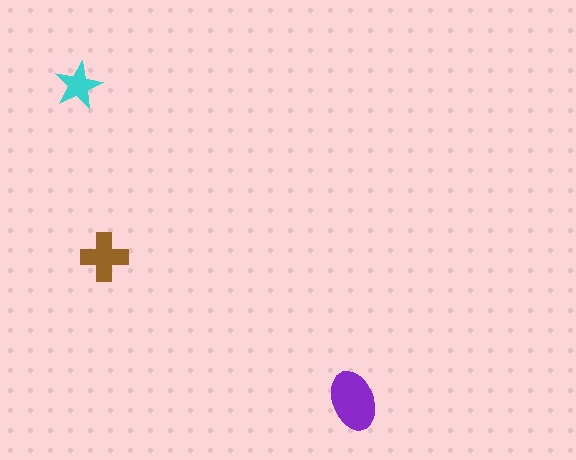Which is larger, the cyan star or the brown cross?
The brown cross.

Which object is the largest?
The purple ellipse.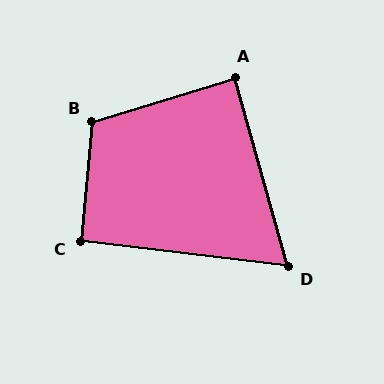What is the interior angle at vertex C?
Approximately 91 degrees (approximately right).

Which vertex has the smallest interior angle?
D, at approximately 67 degrees.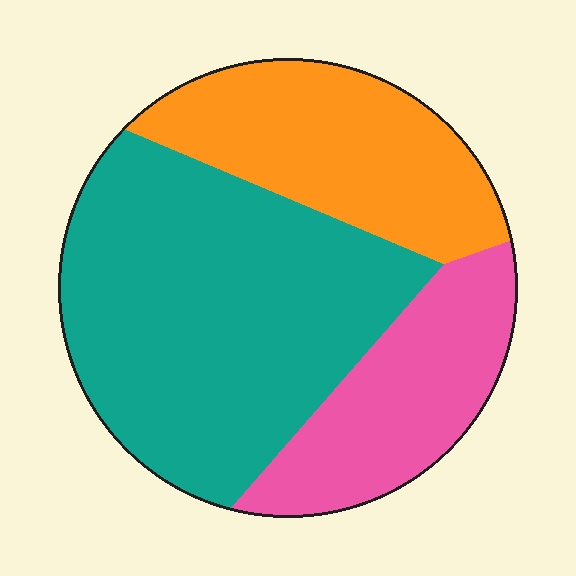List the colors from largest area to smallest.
From largest to smallest: teal, orange, pink.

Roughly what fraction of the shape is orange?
Orange covers 26% of the shape.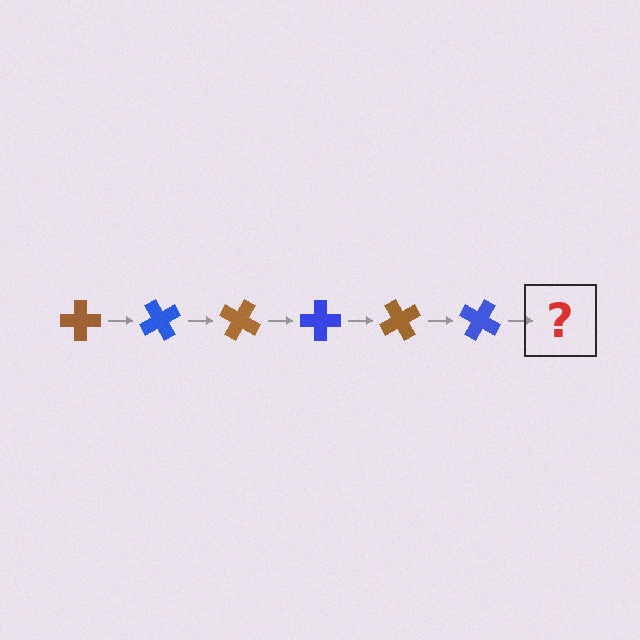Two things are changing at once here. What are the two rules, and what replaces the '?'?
The two rules are that it rotates 60 degrees each step and the color cycles through brown and blue. The '?' should be a brown cross, rotated 360 degrees from the start.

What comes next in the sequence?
The next element should be a brown cross, rotated 360 degrees from the start.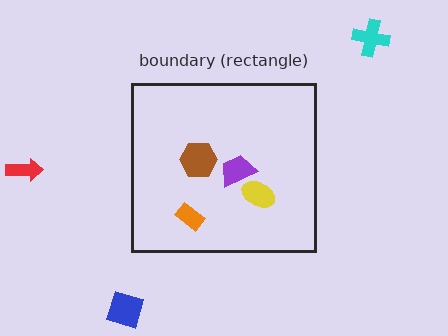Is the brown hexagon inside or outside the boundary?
Inside.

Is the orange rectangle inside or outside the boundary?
Inside.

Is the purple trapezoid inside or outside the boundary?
Inside.